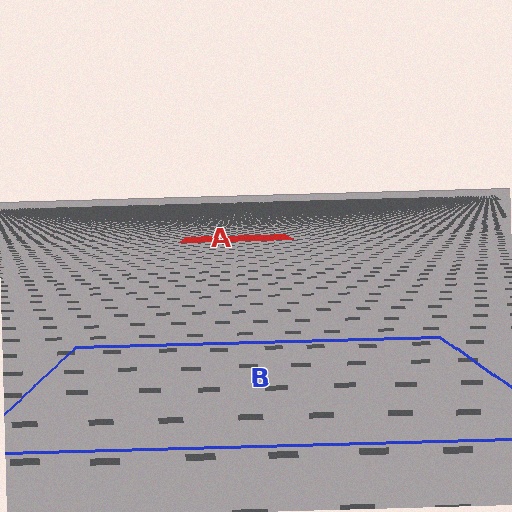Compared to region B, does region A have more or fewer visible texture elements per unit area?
Region A has more texture elements per unit area — they are packed more densely because it is farther away.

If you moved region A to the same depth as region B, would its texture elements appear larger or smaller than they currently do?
They would appear larger. At a closer depth, the same texture elements are projected at a bigger on-screen size.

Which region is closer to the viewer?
Region B is closer. The texture elements there are larger and more spread out.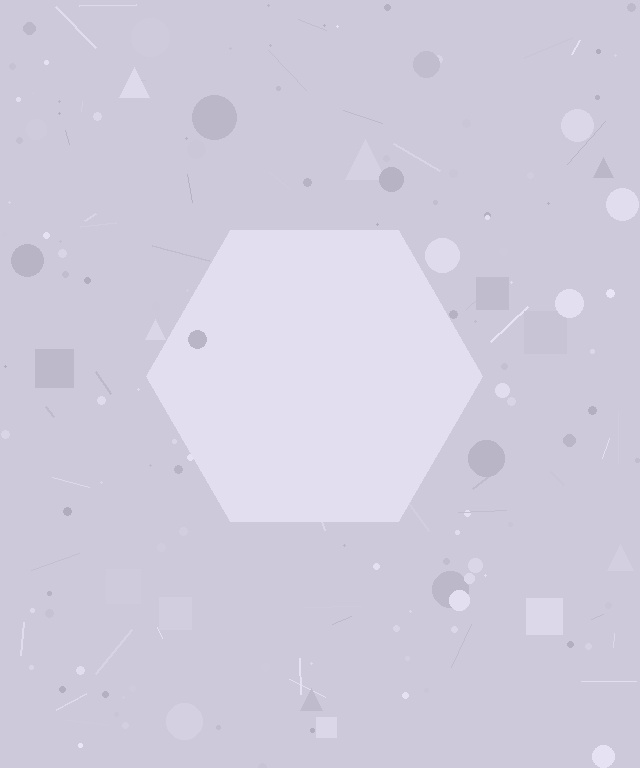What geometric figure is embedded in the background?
A hexagon is embedded in the background.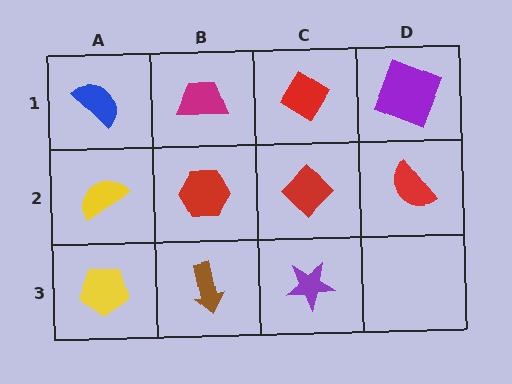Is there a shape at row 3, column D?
No, that cell is empty.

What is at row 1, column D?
A purple square.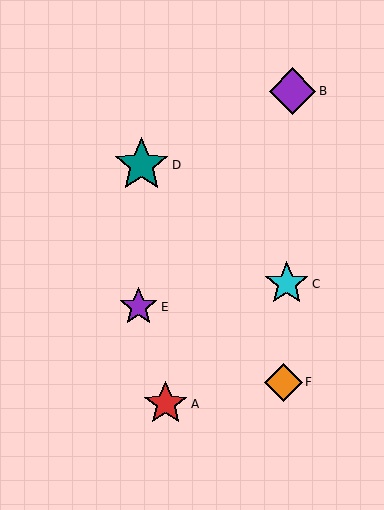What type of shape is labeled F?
Shape F is an orange diamond.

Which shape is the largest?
The teal star (labeled D) is the largest.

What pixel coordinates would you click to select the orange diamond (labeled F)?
Click at (283, 382) to select the orange diamond F.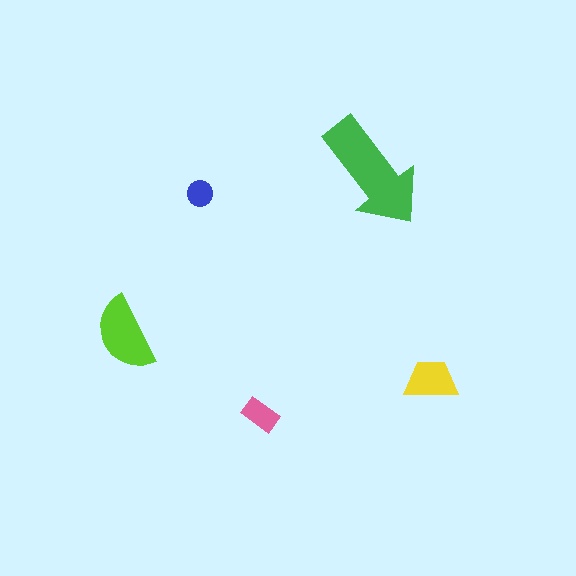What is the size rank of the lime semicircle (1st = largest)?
2nd.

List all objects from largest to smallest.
The green arrow, the lime semicircle, the yellow trapezoid, the pink rectangle, the blue circle.